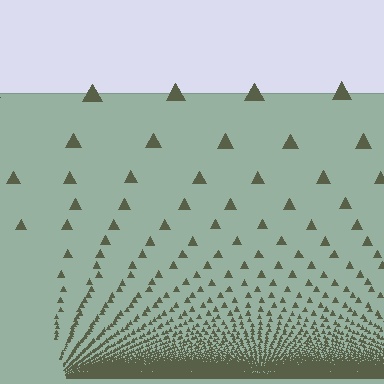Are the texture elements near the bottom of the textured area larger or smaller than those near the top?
Smaller. The gradient is inverted — elements near the bottom are smaller and denser.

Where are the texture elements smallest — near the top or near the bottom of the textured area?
Near the bottom.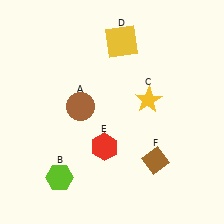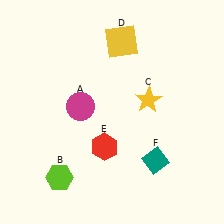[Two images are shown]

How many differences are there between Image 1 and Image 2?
There are 2 differences between the two images.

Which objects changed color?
A changed from brown to magenta. F changed from brown to teal.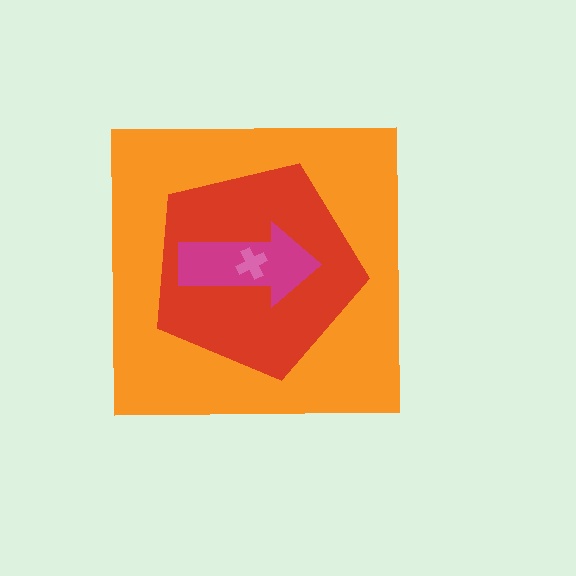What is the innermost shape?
The pink cross.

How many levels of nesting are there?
4.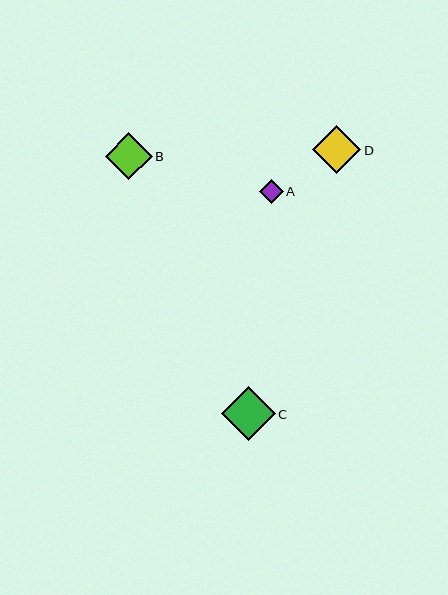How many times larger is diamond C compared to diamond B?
Diamond C is approximately 1.1 times the size of diamond B.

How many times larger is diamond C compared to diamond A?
Diamond C is approximately 2.2 times the size of diamond A.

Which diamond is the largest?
Diamond C is the largest with a size of approximately 53 pixels.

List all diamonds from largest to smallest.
From largest to smallest: C, D, B, A.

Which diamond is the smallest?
Diamond A is the smallest with a size of approximately 24 pixels.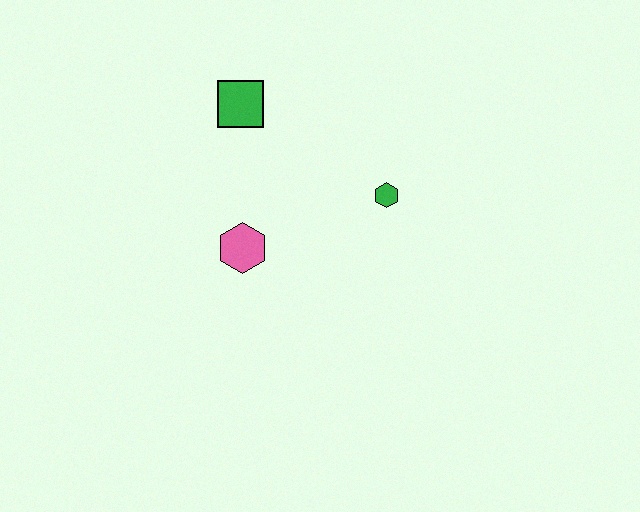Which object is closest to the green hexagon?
The pink hexagon is closest to the green hexagon.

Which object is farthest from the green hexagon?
The green square is farthest from the green hexagon.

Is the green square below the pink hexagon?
No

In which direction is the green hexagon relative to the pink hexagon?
The green hexagon is to the right of the pink hexagon.